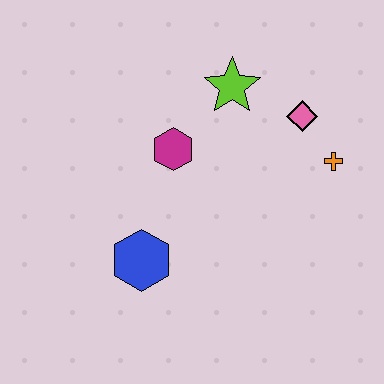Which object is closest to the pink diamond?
The orange cross is closest to the pink diamond.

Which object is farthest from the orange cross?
The blue hexagon is farthest from the orange cross.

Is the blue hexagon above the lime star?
No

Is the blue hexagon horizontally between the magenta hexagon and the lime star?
No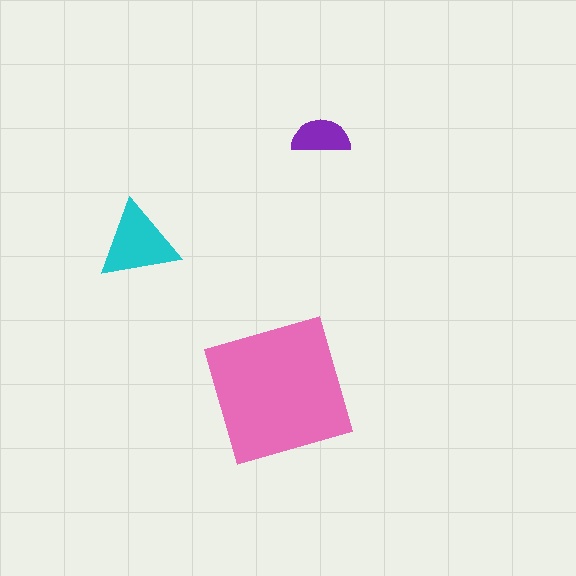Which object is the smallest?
The purple semicircle.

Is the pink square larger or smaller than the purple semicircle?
Larger.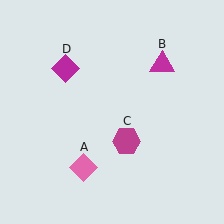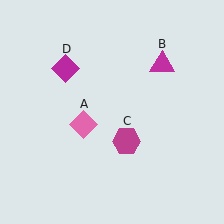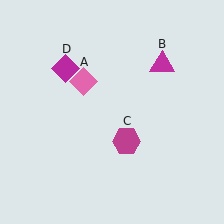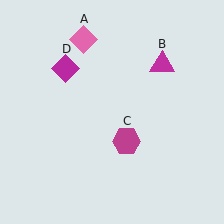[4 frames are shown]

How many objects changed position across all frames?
1 object changed position: pink diamond (object A).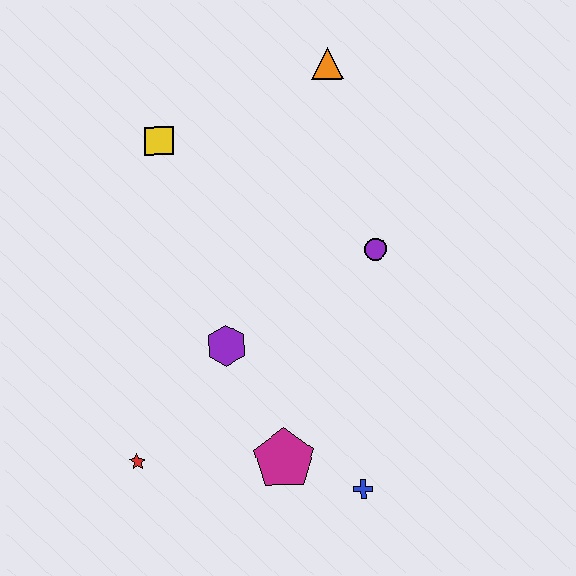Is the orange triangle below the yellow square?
No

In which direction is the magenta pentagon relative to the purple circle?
The magenta pentagon is below the purple circle.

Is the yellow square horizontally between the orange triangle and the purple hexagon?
No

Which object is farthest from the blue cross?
The orange triangle is farthest from the blue cross.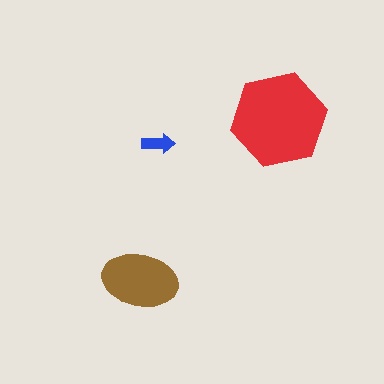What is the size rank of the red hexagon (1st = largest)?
1st.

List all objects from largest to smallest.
The red hexagon, the brown ellipse, the blue arrow.